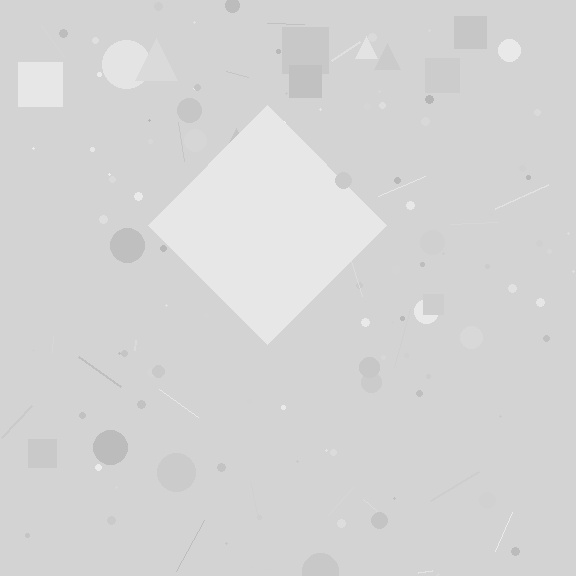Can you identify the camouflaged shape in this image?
The camouflaged shape is a diamond.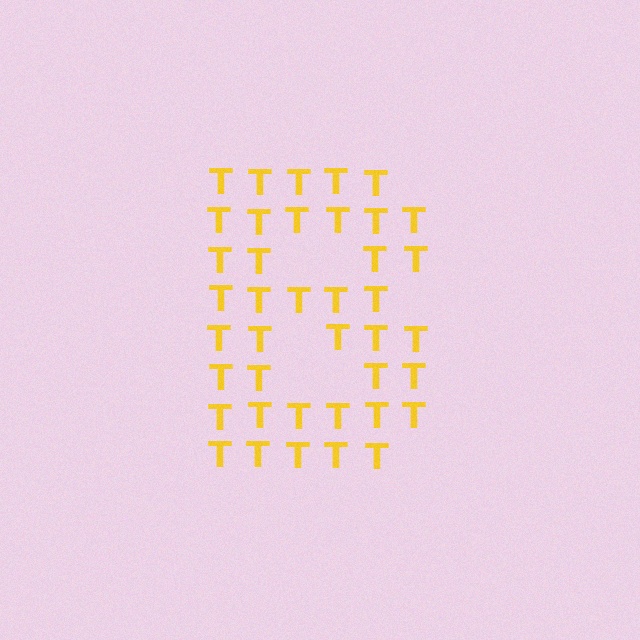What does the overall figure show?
The overall figure shows the letter B.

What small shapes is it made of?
It is made of small letter T's.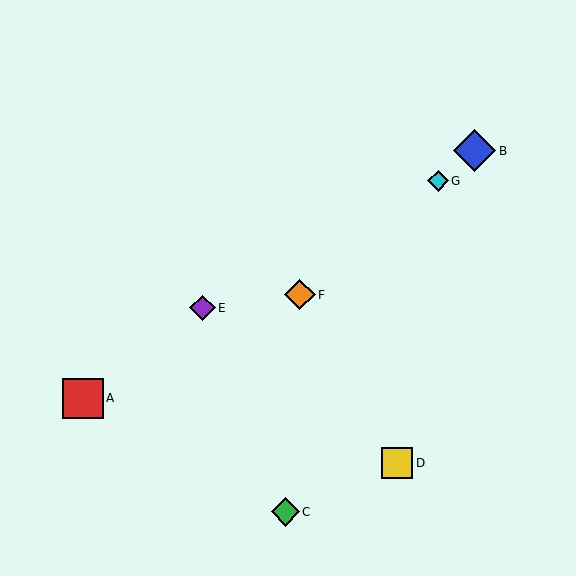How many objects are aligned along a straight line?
3 objects (B, F, G) are aligned along a straight line.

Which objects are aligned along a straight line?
Objects B, F, G are aligned along a straight line.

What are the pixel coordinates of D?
Object D is at (397, 463).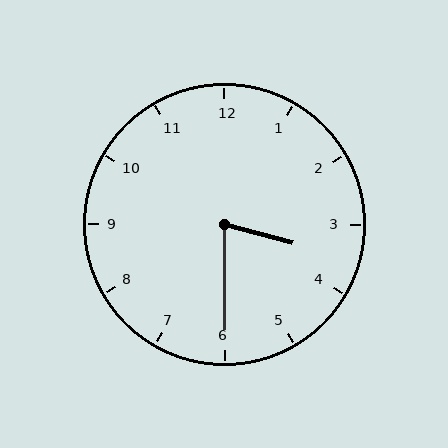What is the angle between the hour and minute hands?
Approximately 75 degrees.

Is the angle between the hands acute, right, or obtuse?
It is acute.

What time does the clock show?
3:30.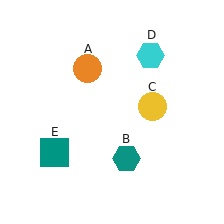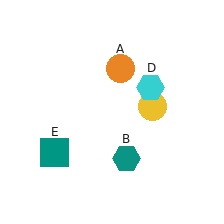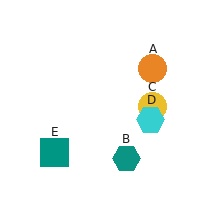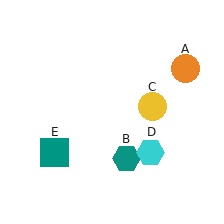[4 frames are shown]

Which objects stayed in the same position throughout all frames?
Teal hexagon (object B) and yellow circle (object C) and teal square (object E) remained stationary.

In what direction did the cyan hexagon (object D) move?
The cyan hexagon (object D) moved down.